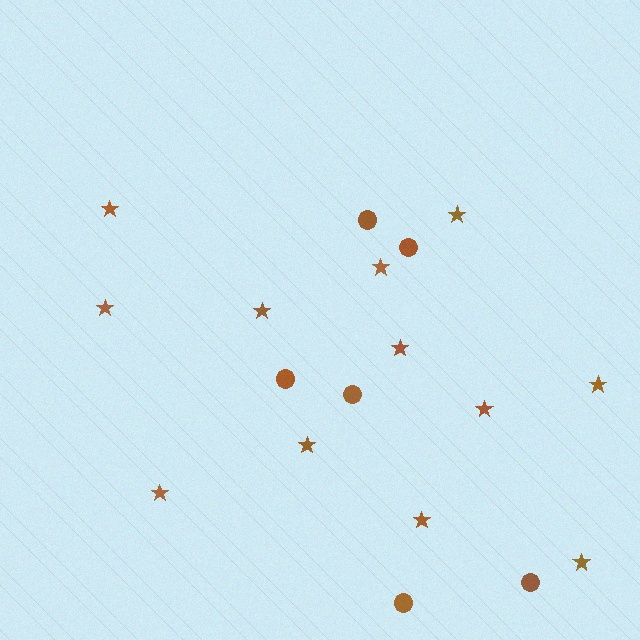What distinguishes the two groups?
There are 2 groups: one group of circles (6) and one group of stars (12).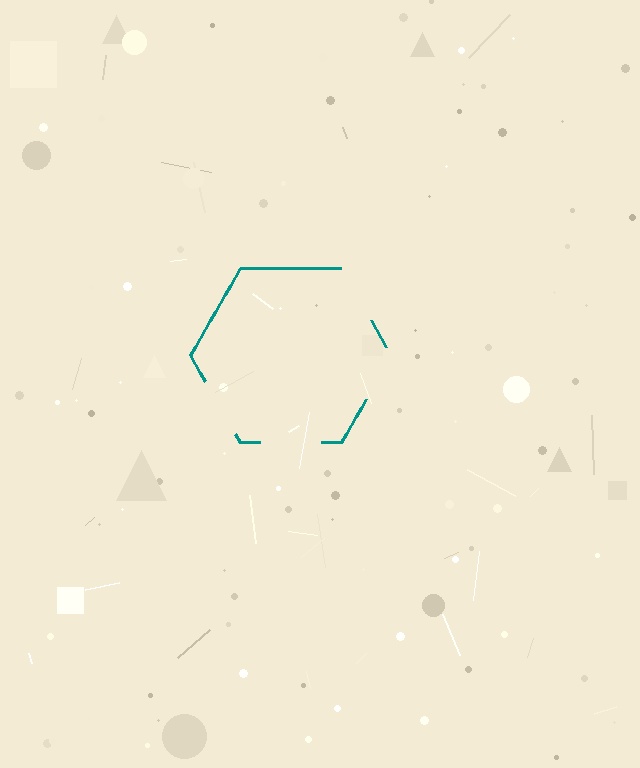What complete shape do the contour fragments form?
The contour fragments form a hexagon.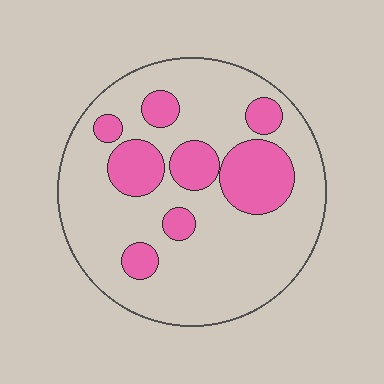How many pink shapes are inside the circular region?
8.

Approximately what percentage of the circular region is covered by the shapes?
Approximately 25%.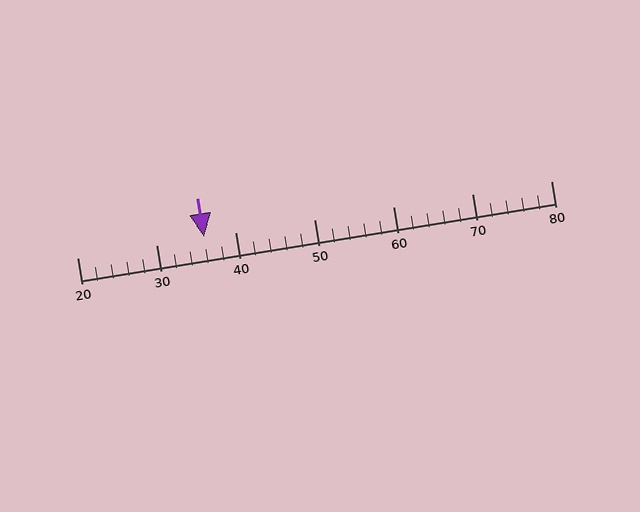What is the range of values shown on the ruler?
The ruler shows values from 20 to 80.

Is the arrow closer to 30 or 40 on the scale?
The arrow is closer to 40.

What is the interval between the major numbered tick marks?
The major tick marks are spaced 10 units apart.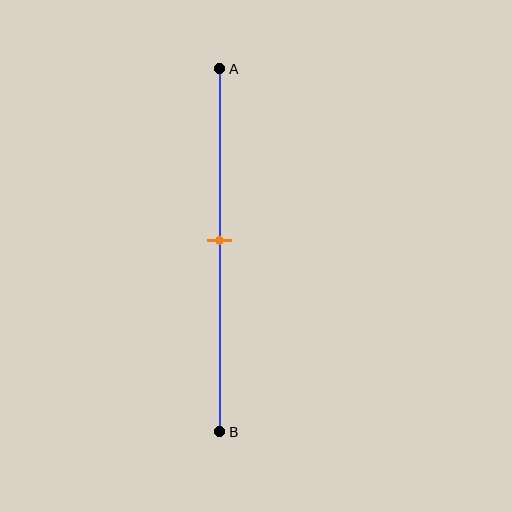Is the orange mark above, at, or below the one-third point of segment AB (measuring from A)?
The orange mark is below the one-third point of segment AB.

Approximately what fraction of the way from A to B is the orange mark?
The orange mark is approximately 45% of the way from A to B.